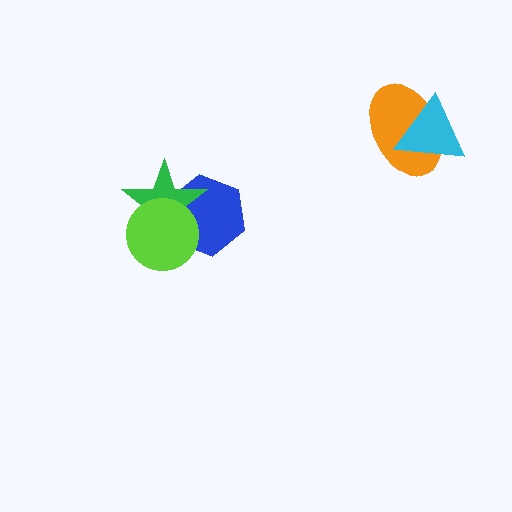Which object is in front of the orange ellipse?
The cyan triangle is in front of the orange ellipse.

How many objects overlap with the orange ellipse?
1 object overlaps with the orange ellipse.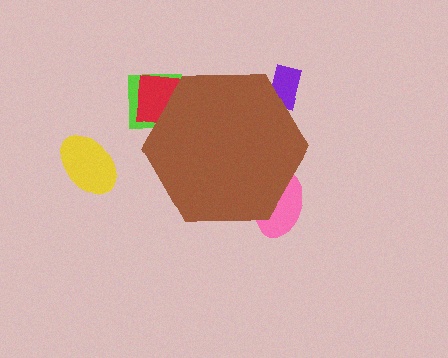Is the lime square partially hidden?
Yes, the lime square is partially hidden behind the brown hexagon.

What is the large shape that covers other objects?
A brown hexagon.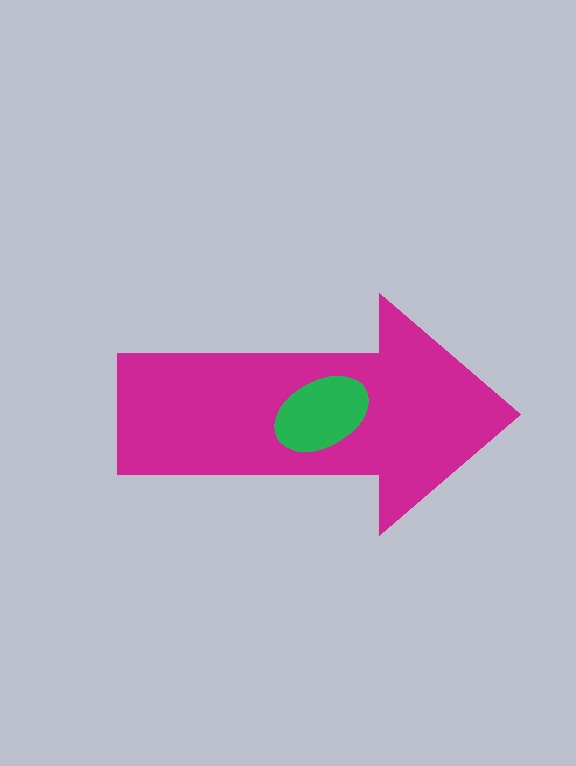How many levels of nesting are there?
2.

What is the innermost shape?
The green ellipse.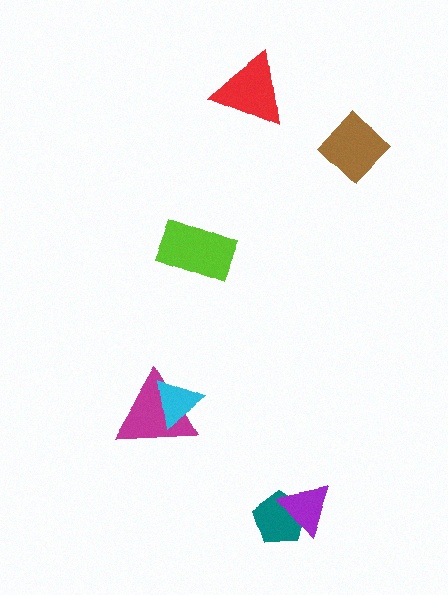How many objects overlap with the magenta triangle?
1 object overlaps with the magenta triangle.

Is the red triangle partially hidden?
No, no other shape covers it.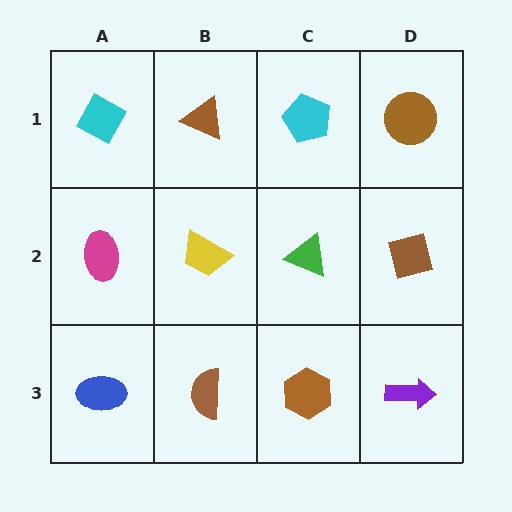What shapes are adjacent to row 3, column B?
A yellow trapezoid (row 2, column B), a blue ellipse (row 3, column A), a brown hexagon (row 3, column C).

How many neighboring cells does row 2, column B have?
4.